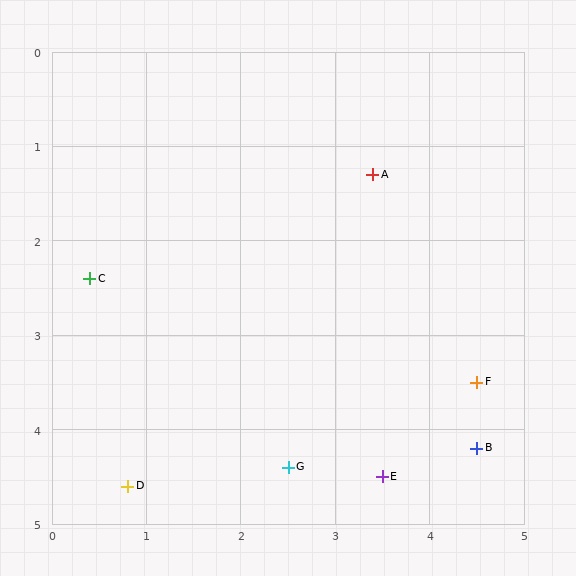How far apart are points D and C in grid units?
Points D and C are about 2.2 grid units apart.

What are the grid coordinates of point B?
Point B is at approximately (4.5, 4.2).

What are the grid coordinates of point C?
Point C is at approximately (0.4, 2.4).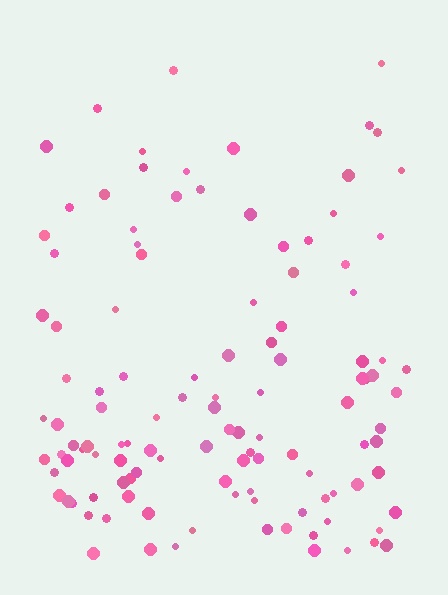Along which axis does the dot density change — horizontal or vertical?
Vertical.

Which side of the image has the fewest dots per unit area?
The top.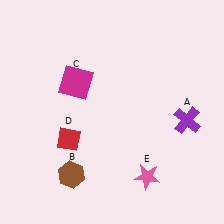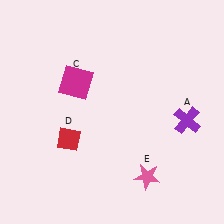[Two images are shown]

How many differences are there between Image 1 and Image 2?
There is 1 difference between the two images.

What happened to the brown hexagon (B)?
The brown hexagon (B) was removed in Image 2. It was in the bottom-left area of Image 1.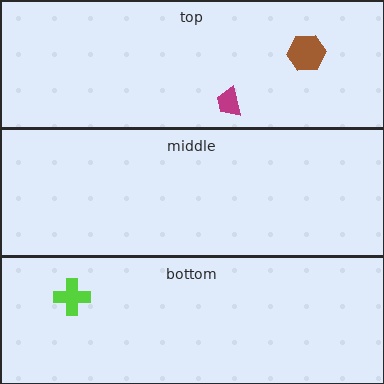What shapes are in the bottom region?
The lime cross.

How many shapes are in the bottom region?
1.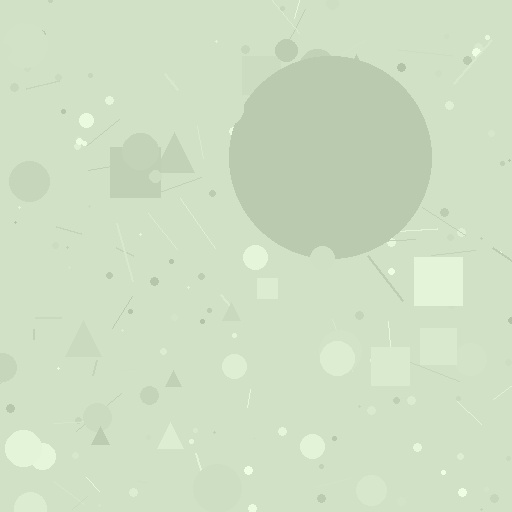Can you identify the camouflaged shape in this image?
The camouflaged shape is a circle.